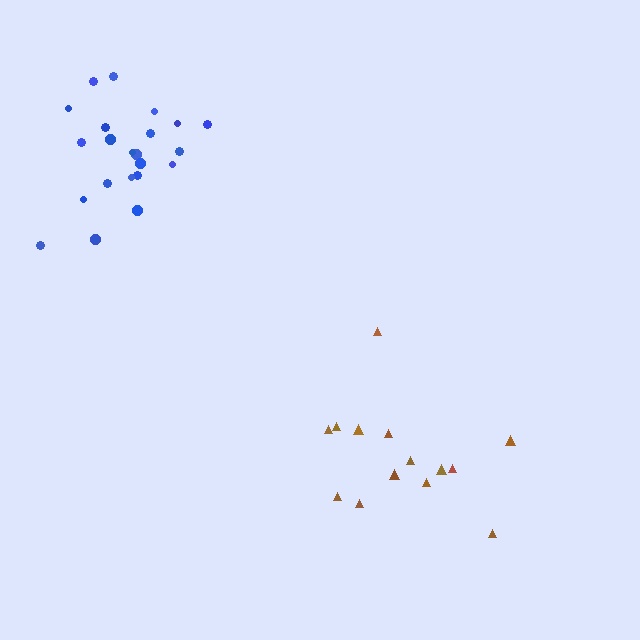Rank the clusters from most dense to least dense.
blue, brown.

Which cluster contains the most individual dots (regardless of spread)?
Blue (22).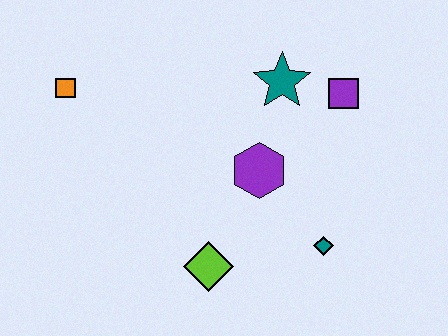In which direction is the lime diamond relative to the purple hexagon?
The lime diamond is below the purple hexagon.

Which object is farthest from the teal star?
The orange square is farthest from the teal star.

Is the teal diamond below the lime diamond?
No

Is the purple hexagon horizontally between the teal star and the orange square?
Yes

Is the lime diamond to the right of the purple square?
No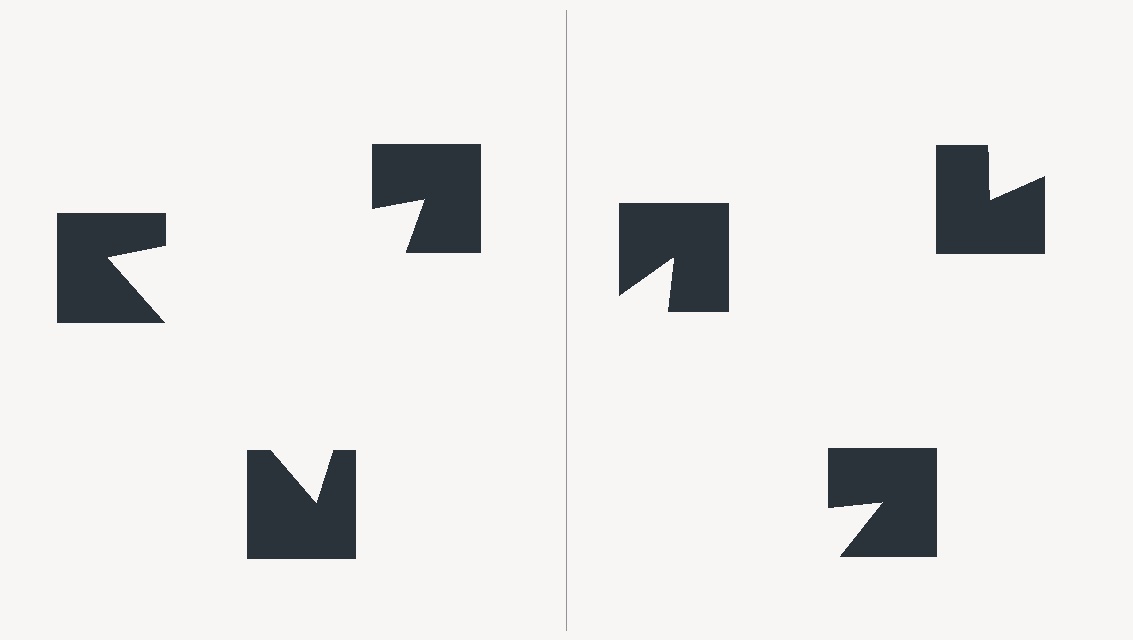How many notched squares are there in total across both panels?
6 — 3 on each side.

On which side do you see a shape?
An illusory triangle appears on the left side. On the right side the wedge cuts are rotated, so no coherent shape forms.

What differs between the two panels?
The notched squares are positioned identically on both sides; only the wedge orientations differ. On the left they align to a triangle; on the right they are misaligned.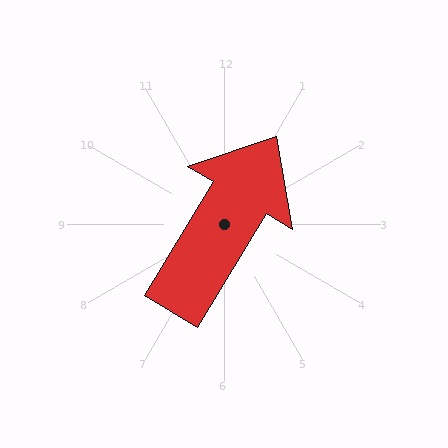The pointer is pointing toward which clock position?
Roughly 1 o'clock.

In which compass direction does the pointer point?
Northeast.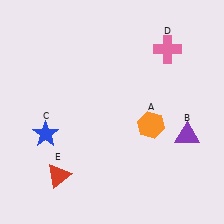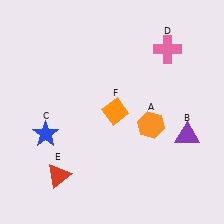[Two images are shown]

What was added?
An orange diamond (F) was added in Image 2.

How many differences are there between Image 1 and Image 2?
There is 1 difference between the two images.